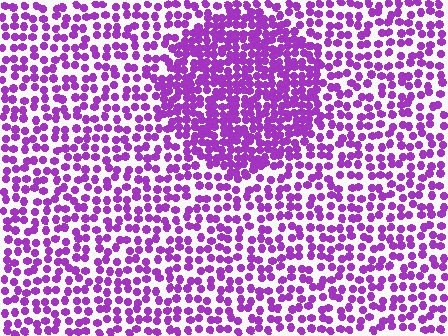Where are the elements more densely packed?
The elements are more densely packed inside the circle boundary.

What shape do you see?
I see a circle.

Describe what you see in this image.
The image contains small purple elements arranged at two different densities. A circle-shaped region is visible where the elements are more densely packed than the surrounding area.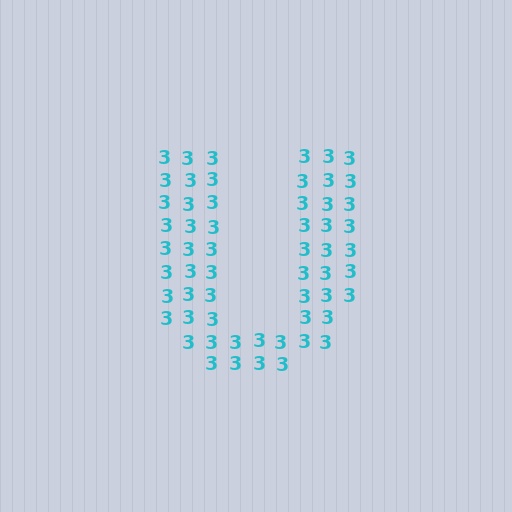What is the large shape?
The large shape is the letter U.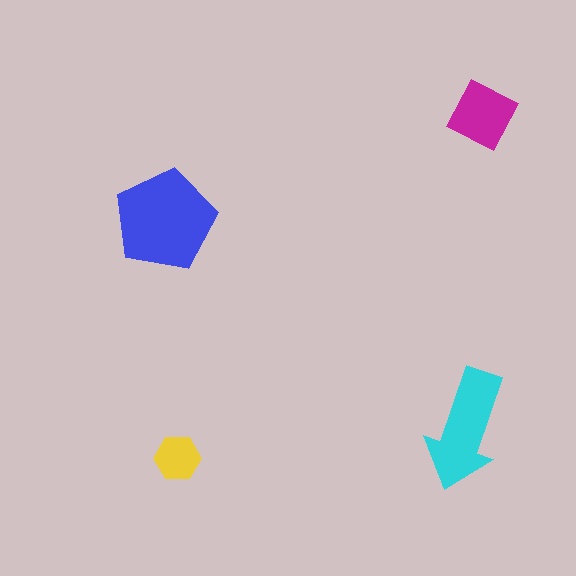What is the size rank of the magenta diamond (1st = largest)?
3rd.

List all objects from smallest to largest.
The yellow hexagon, the magenta diamond, the cyan arrow, the blue pentagon.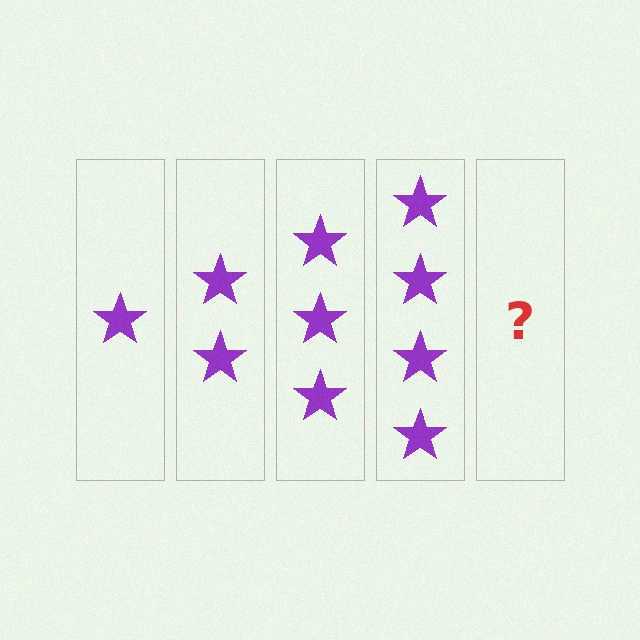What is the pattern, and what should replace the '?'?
The pattern is that each step adds one more star. The '?' should be 5 stars.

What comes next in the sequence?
The next element should be 5 stars.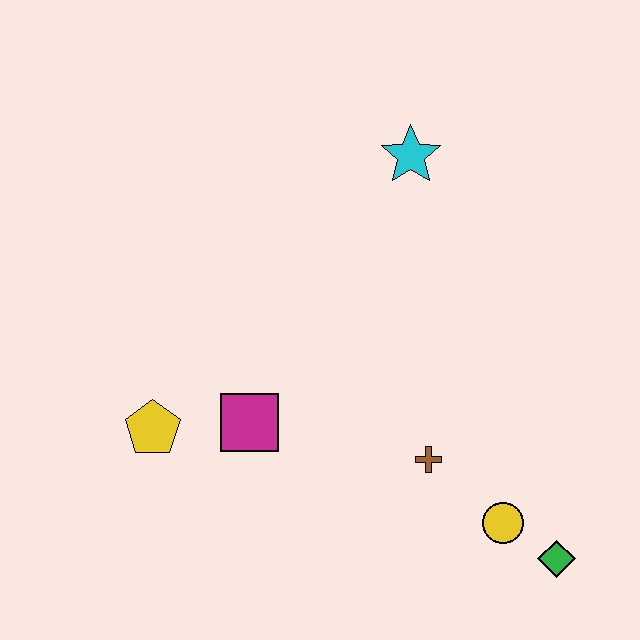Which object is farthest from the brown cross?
The cyan star is farthest from the brown cross.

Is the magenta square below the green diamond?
No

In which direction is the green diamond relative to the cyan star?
The green diamond is below the cyan star.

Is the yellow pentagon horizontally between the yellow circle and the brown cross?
No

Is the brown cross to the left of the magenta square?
No